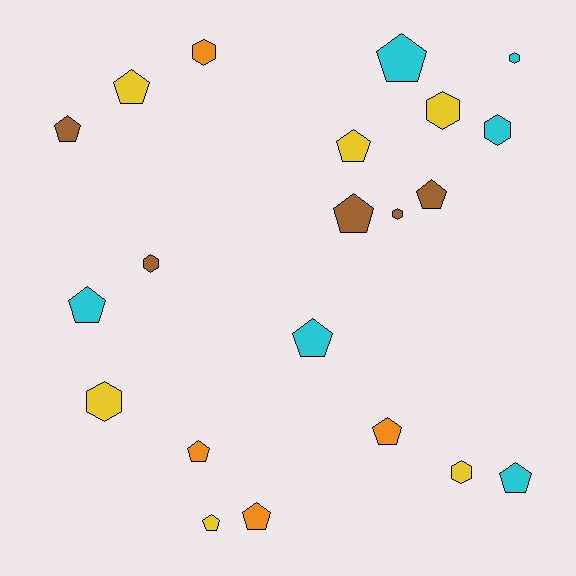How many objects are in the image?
There are 21 objects.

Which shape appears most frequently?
Pentagon, with 13 objects.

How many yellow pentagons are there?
There are 3 yellow pentagons.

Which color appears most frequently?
Yellow, with 6 objects.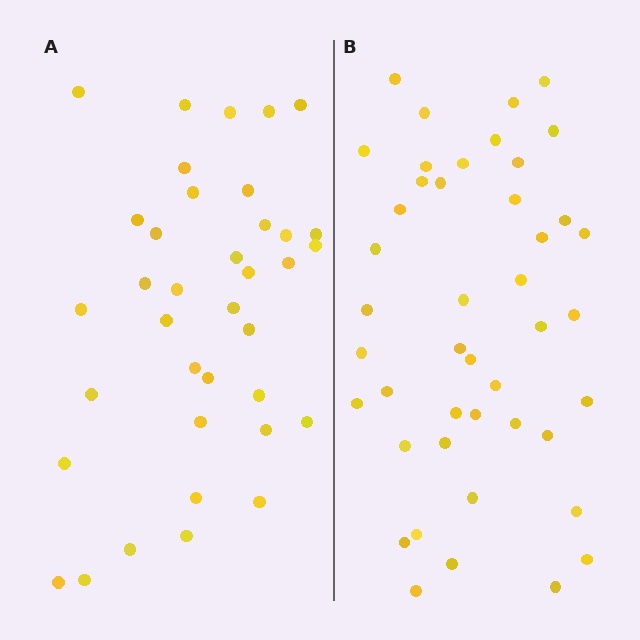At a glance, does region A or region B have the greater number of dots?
Region B (the right region) has more dots.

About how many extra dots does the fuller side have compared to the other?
Region B has roughly 8 or so more dots than region A.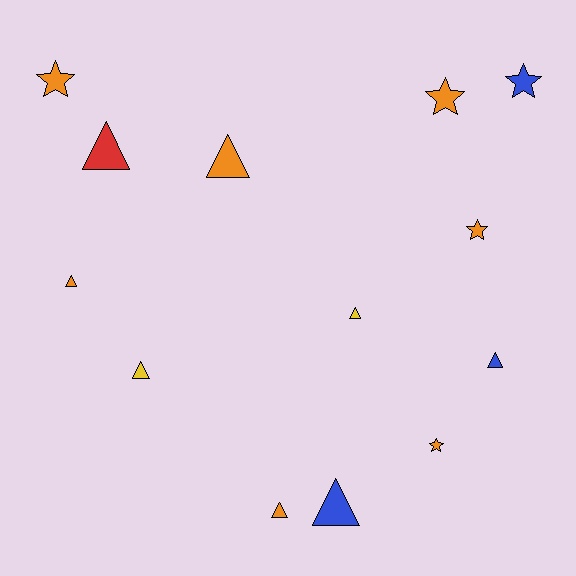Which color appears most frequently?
Orange, with 7 objects.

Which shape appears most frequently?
Triangle, with 8 objects.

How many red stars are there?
There are no red stars.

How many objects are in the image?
There are 13 objects.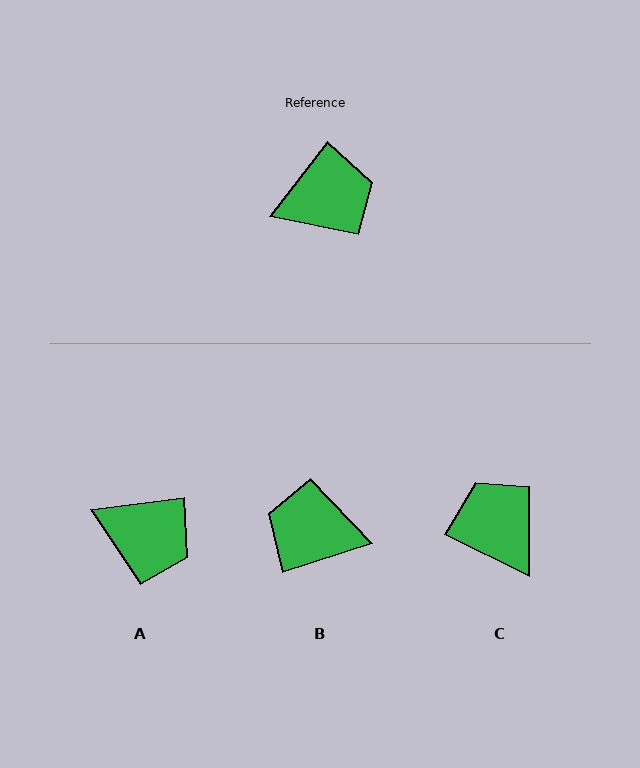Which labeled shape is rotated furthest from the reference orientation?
B, about 145 degrees away.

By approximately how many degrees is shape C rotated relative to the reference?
Approximately 101 degrees counter-clockwise.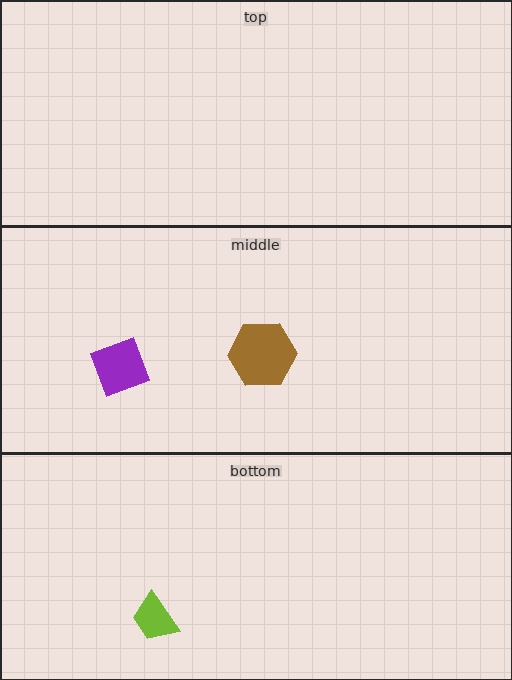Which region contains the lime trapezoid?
The bottom region.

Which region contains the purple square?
The middle region.